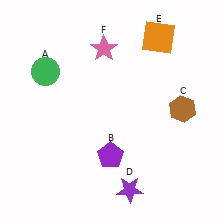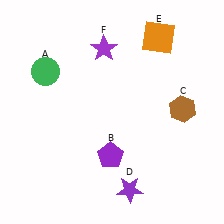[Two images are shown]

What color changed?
The star (F) changed from pink in Image 1 to purple in Image 2.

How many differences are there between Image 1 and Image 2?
There is 1 difference between the two images.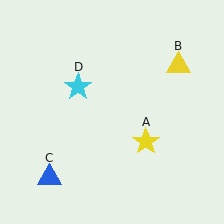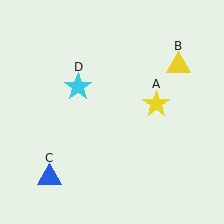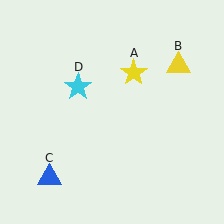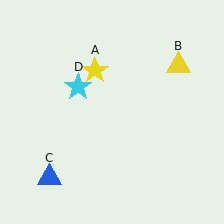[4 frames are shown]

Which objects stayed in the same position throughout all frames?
Yellow triangle (object B) and blue triangle (object C) and cyan star (object D) remained stationary.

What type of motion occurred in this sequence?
The yellow star (object A) rotated counterclockwise around the center of the scene.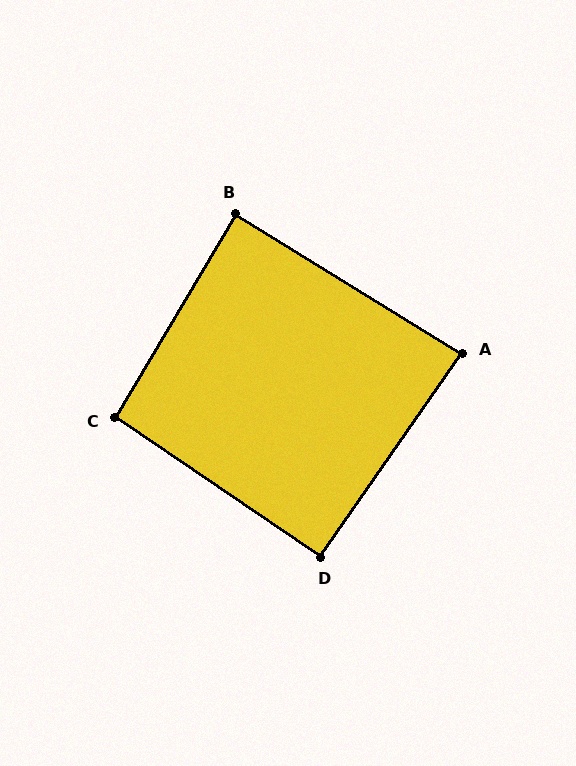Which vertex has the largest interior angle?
C, at approximately 93 degrees.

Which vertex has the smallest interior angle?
A, at approximately 87 degrees.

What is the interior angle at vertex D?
Approximately 91 degrees (approximately right).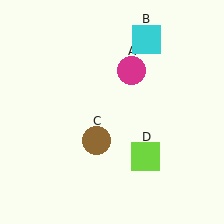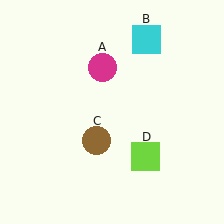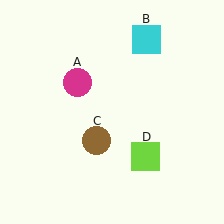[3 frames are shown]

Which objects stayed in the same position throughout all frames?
Cyan square (object B) and brown circle (object C) and lime square (object D) remained stationary.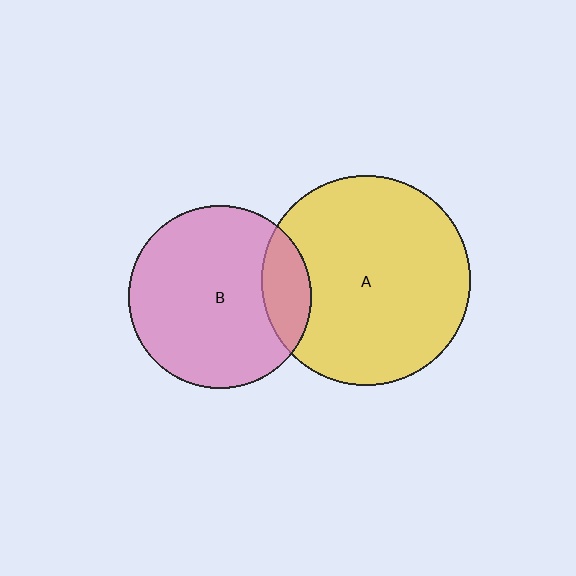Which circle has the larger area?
Circle A (yellow).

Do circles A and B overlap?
Yes.